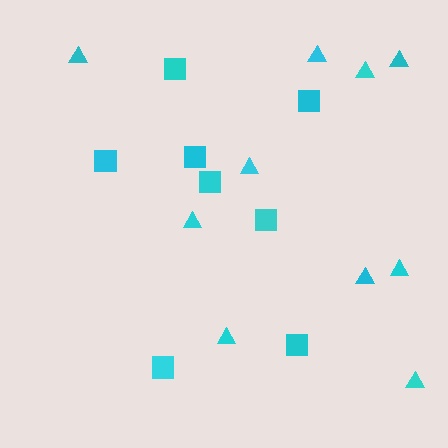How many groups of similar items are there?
There are 2 groups: one group of triangles (10) and one group of squares (8).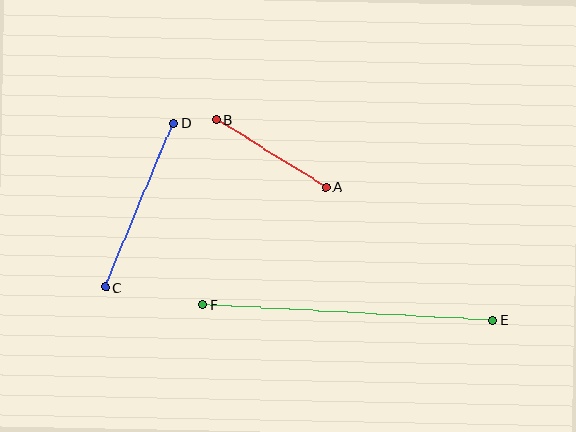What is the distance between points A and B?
The distance is approximately 129 pixels.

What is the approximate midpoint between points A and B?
The midpoint is at approximately (271, 153) pixels.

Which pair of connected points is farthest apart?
Points E and F are farthest apart.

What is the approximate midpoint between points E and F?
The midpoint is at approximately (348, 312) pixels.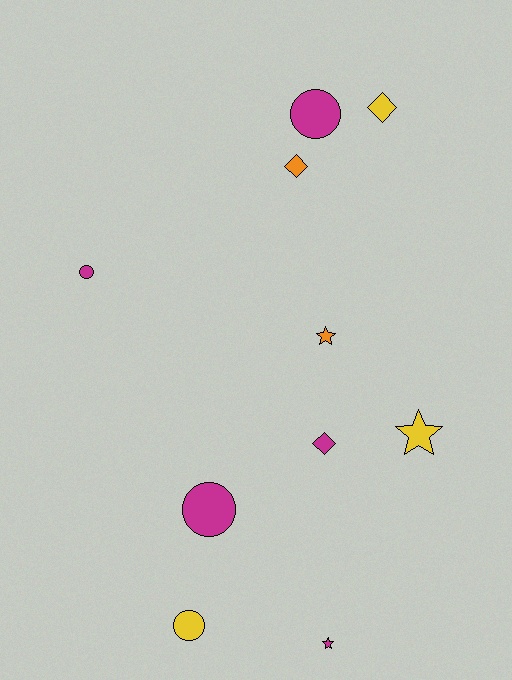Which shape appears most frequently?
Circle, with 4 objects.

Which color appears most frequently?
Magenta, with 5 objects.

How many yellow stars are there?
There is 1 yellow star.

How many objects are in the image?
There are 10 objects.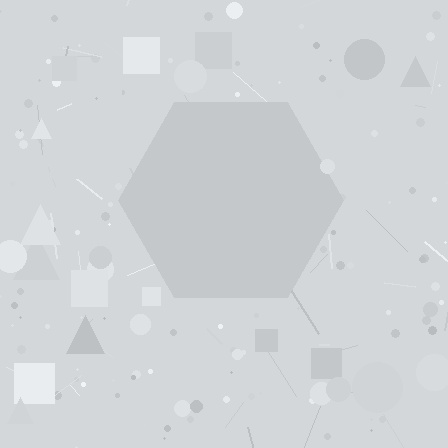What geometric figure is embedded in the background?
A hexagon is embedded in the background.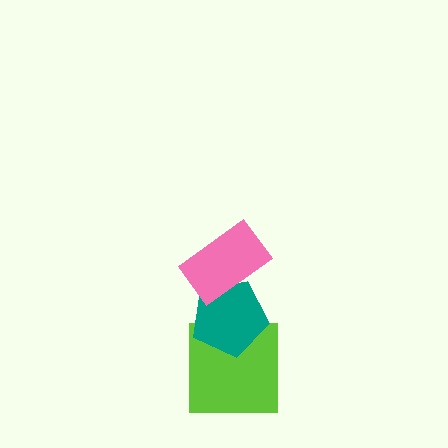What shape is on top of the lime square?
The teal pentagon is on top of the lime square.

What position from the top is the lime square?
The lime square is 3rd from the top.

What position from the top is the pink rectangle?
The pink rectangle is 1st from the top.